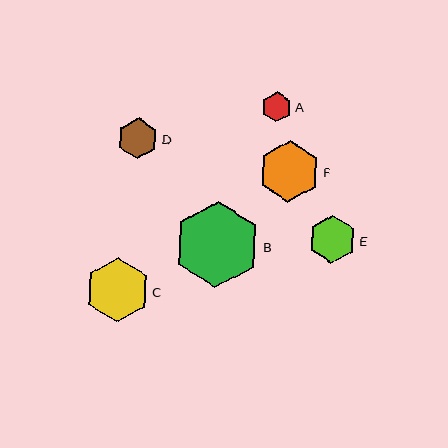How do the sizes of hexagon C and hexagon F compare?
Hexagon C and hexagon F are approximately the same size.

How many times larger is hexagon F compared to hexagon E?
Hexagon F is approximately 1.3 times the size of hexagon E.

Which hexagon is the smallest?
Hexagon A is the smallest with a size of approximately 30 pixels.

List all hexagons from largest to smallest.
From largest to smallest: B, C, F, E, D, A.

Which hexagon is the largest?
Hexagon B is the largest with a size of approximately 86 pixels.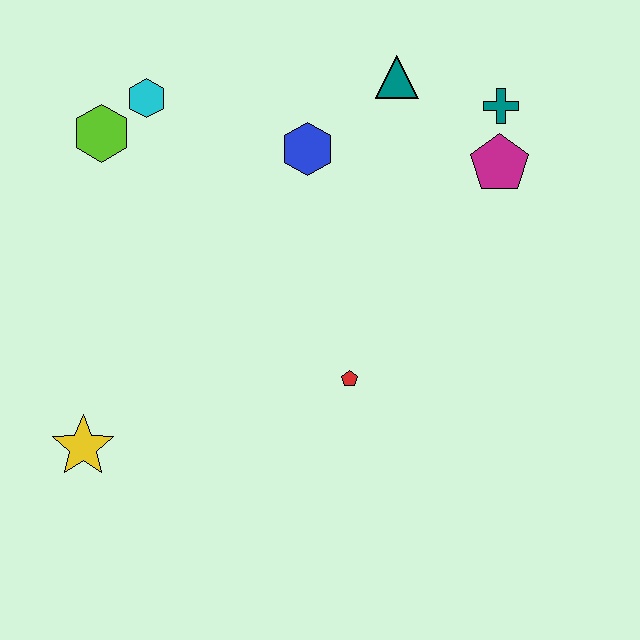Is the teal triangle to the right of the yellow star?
Yes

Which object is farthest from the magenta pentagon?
The yellow star is farthest from the magenta pentagon.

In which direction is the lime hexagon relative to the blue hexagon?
The lime hexagon is to the left of the blue hexagon.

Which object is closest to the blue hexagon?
The teal triangle is closest to the blue hexagon.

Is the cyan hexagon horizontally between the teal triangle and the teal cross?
No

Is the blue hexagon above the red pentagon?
Yes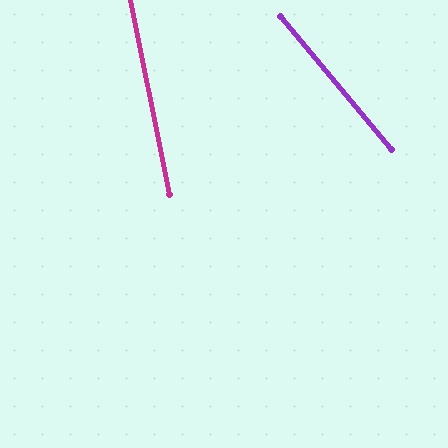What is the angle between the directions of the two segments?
Approximately 28 degrees.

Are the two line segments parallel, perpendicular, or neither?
Neither parallel nor perpendicular — they differ by about 28°.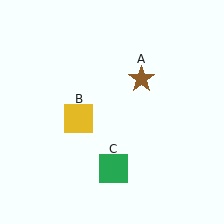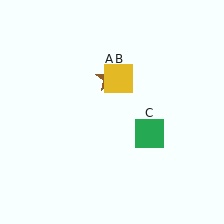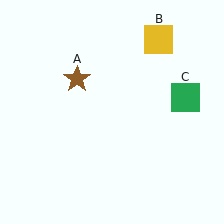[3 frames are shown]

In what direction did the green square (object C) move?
The green square (object C) moved up and to the right.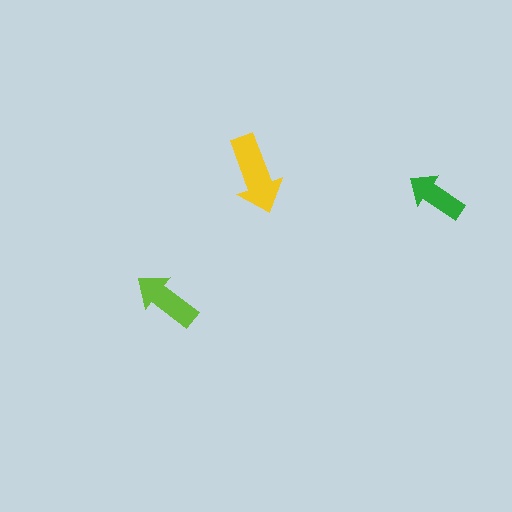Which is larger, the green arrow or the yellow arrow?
The yellow one.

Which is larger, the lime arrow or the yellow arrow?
The yellow one.